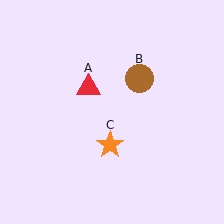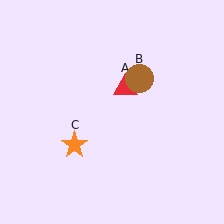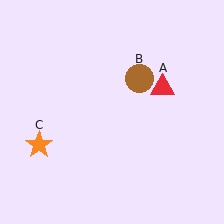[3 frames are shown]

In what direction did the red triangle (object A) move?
The red triangle (object A) moved right.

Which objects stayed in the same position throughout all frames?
Brown circle (object B) remained stationary.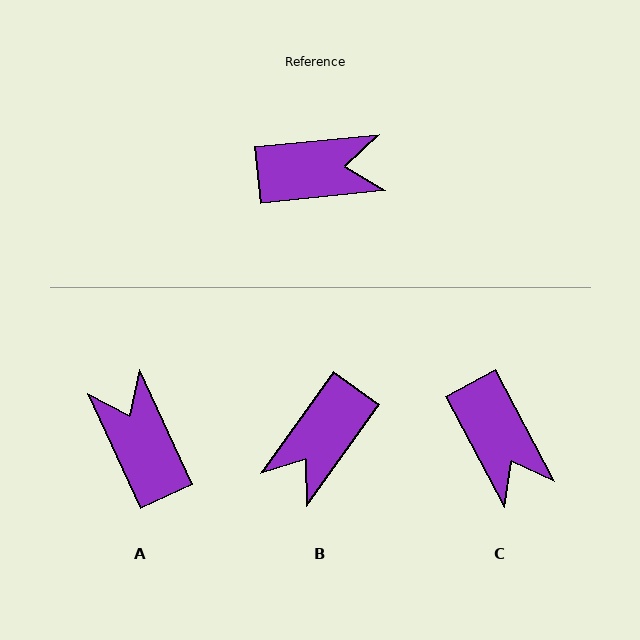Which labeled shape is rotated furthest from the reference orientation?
B, about 132 degrees away.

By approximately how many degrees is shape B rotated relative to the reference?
Approximately 132 degrees clockwise.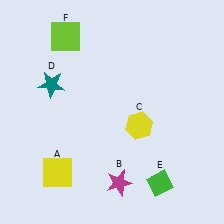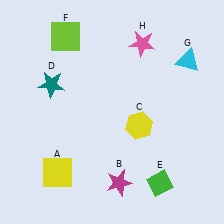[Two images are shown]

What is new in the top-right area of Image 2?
A pink star (H) was added in the top-right area of Image 2.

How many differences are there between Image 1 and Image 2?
There are 2 differences between the two images.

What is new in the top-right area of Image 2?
A cyan triangle (G) was added in the top-right area of Image 2.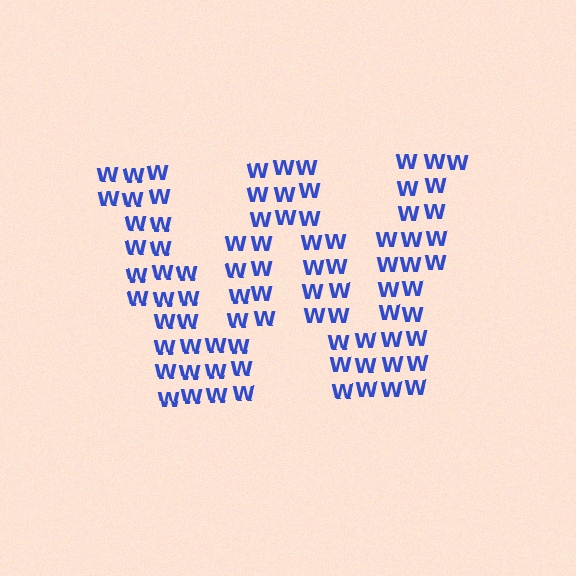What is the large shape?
The large shape is the letter W.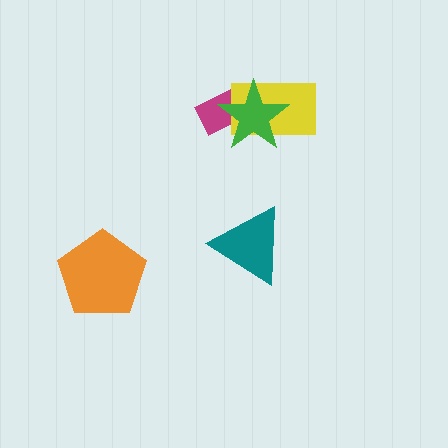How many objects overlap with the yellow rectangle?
2 objects overlap with the yellow rectangle.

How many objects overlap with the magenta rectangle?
2 objects overlap with the magenta rectangle.